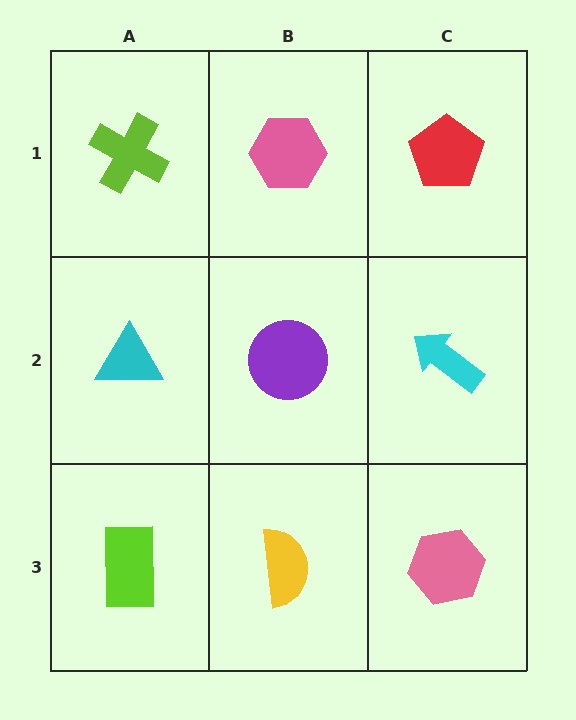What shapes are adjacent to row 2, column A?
A lime cross (row 1, column A), a lime rectangle (row 3, column A), a purple circle (row 2, column B).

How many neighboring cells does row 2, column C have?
3.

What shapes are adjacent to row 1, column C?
A cyan arrow (row 2, column C), a pink hexagon (row 1, column B).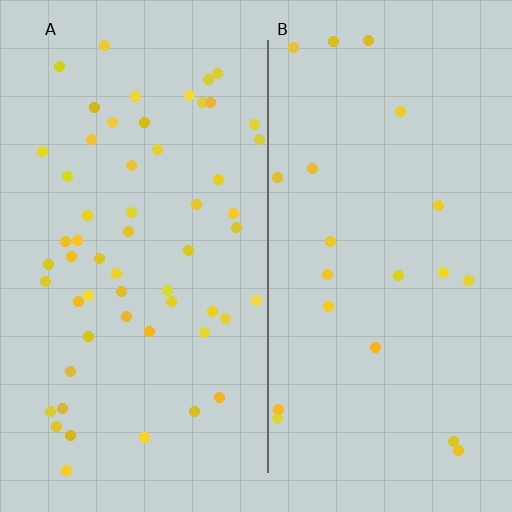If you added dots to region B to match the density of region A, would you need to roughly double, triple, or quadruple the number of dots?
Approximately triple.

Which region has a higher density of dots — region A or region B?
A (the left).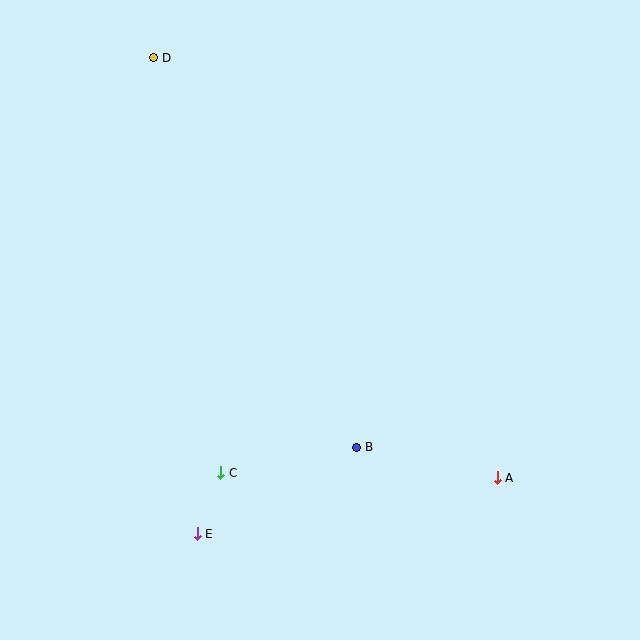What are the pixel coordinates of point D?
Point D is at (154, 58).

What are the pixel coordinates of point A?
Point A is at (497, 478).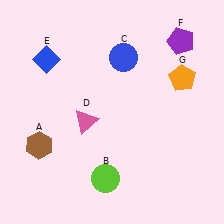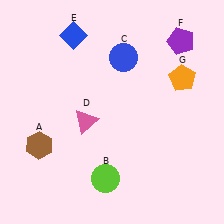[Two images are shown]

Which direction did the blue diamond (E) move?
The blue diamond (E) moved right.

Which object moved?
The blue diamond (E) moved right.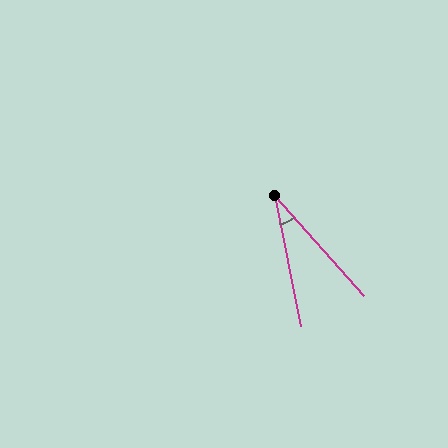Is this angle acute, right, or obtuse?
It is acute.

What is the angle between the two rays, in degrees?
Approximately 30 degrees.